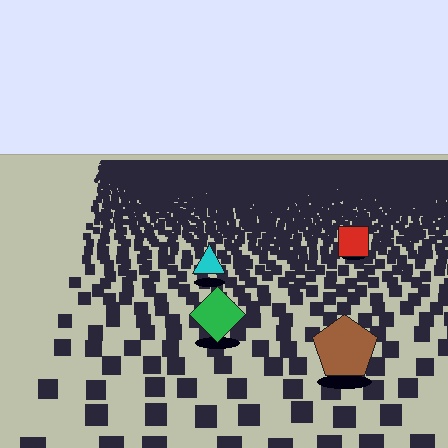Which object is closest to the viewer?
The brown pentagon is closest. The texture marks near it are larger and more spread out.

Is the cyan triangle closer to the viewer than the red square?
Yes. The cyan triangle is closer — you can tell from the texture gradient: the ground texture is coarser near it.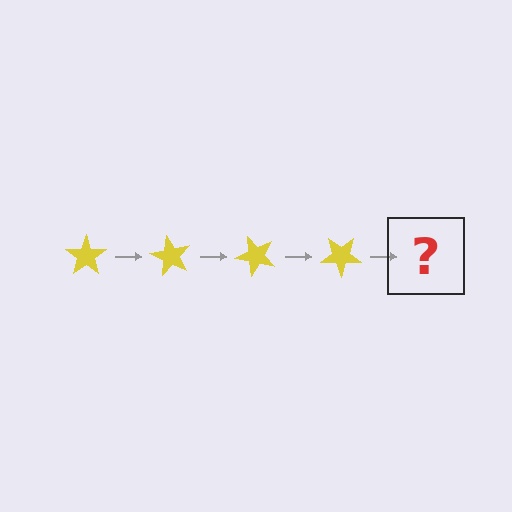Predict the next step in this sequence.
The next step is a yellow star rotated 240 degrees.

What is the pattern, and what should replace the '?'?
The pattern is that the star rotates 60 degrees each step. The '?' should be a yellow star rotated 240 degrees.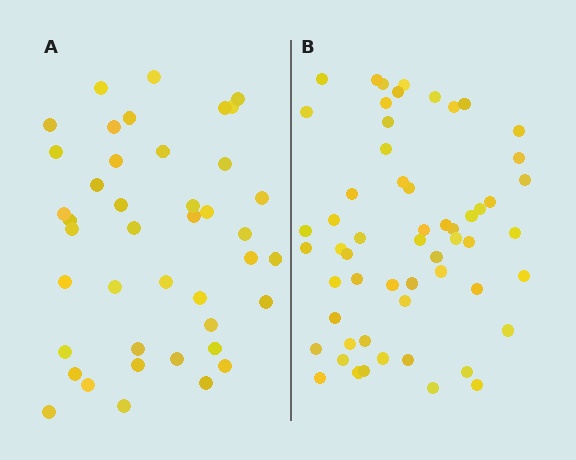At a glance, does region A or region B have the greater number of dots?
Region B (the right region) has more dots.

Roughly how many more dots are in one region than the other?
Region B has approximately 15 more dots than region A.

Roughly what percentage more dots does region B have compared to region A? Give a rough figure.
About 35% more.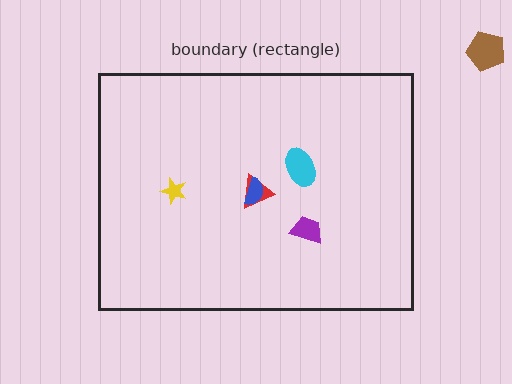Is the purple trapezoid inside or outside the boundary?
Inside.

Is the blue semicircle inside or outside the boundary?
Inside.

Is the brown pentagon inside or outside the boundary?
Outside.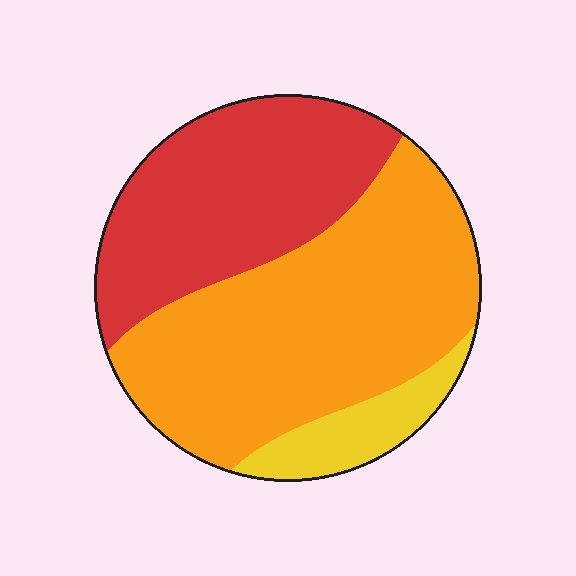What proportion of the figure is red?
Red covers about 35% of the figure.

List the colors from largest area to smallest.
From largest to smallest: orange, red, yellow.